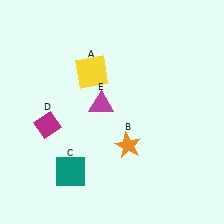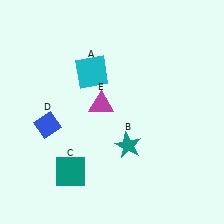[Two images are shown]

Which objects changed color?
A changed from yellow to cyan. B changed from orange to teal. D changed from magenta to blue.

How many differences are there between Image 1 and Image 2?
There are 3 differences between the two images.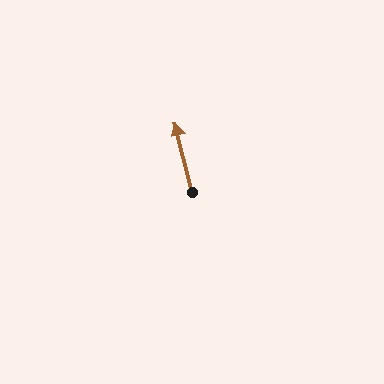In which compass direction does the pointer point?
North.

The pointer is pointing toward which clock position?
Roughly 12 o'clock.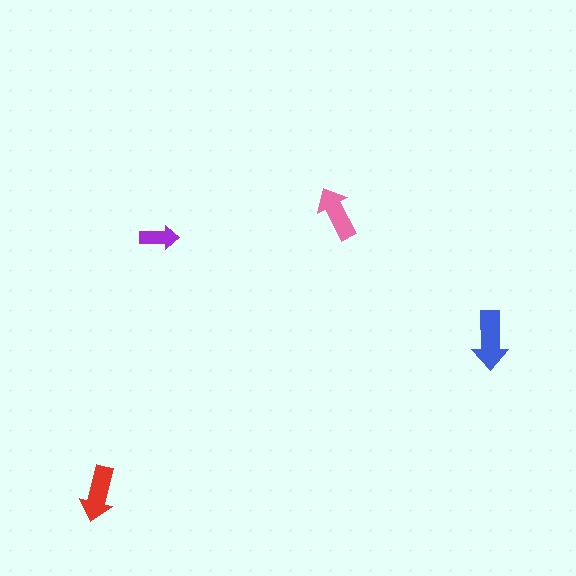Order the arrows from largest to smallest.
the blue one, the red one, the pink one, the purple one.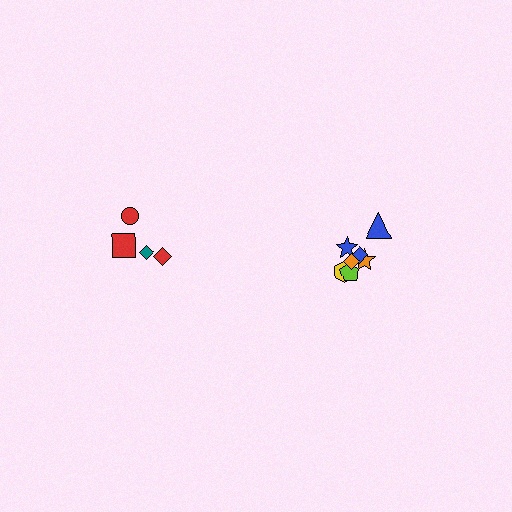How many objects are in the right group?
There are 7 objects.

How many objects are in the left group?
There are 4 objects.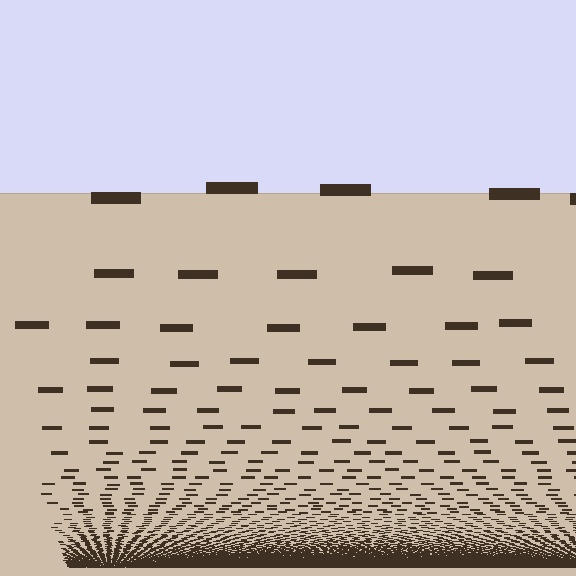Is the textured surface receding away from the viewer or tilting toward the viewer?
The surface appears to tilt toward the viewer. Texture elements get larger and sparser toward the top.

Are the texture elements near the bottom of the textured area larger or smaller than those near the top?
Smaller. The gradient is inverted — elements near the bottom are smaller and denser.